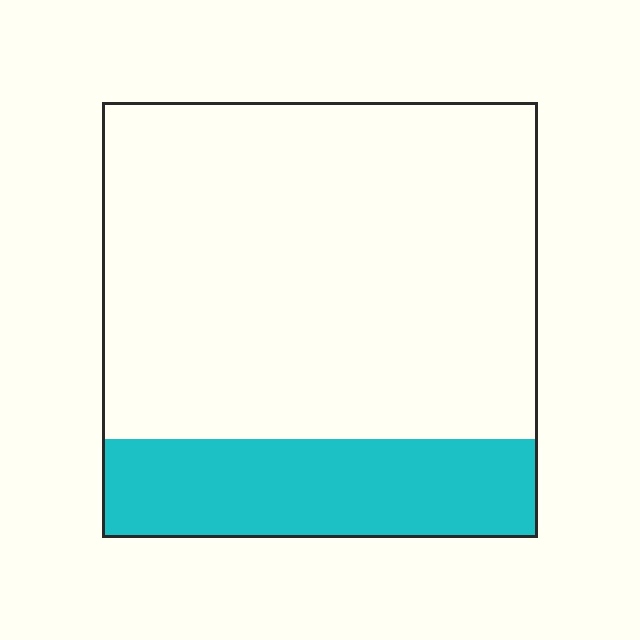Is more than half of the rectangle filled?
No.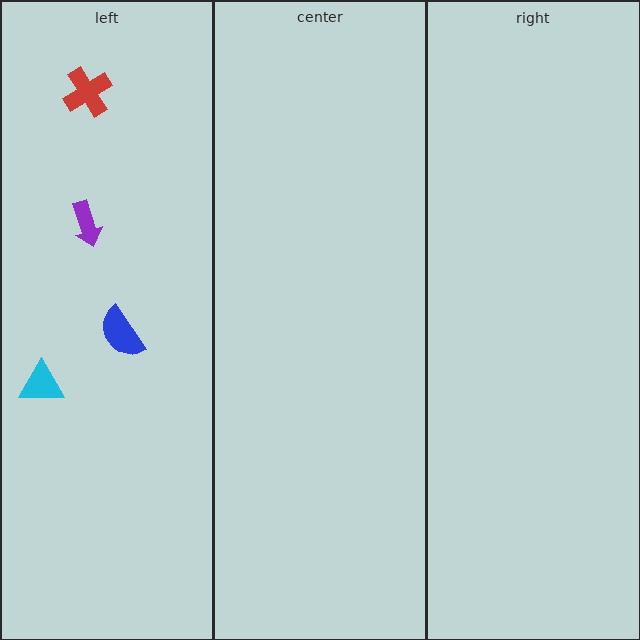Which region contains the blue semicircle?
The left region.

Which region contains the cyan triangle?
The left region.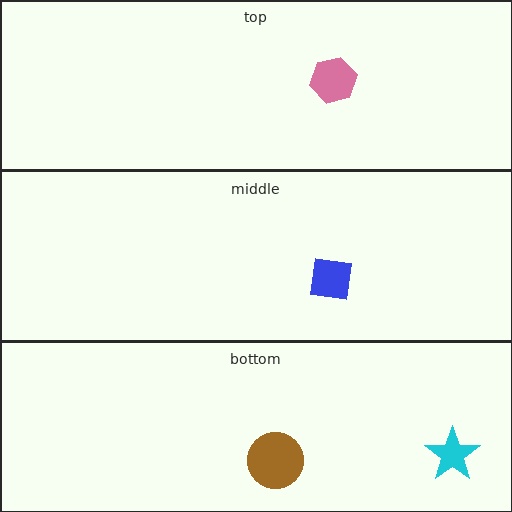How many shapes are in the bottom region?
2.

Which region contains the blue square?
The middle region.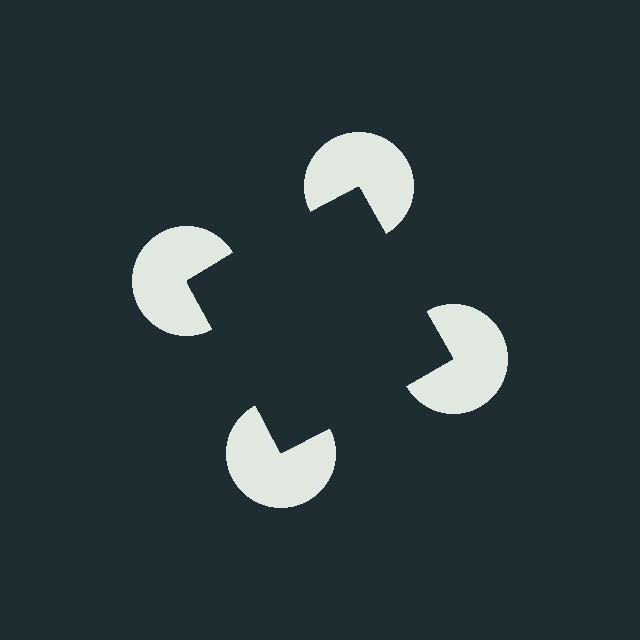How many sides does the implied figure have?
4 sides.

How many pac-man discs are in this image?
There are 4 — one at each vertex of the illusory square.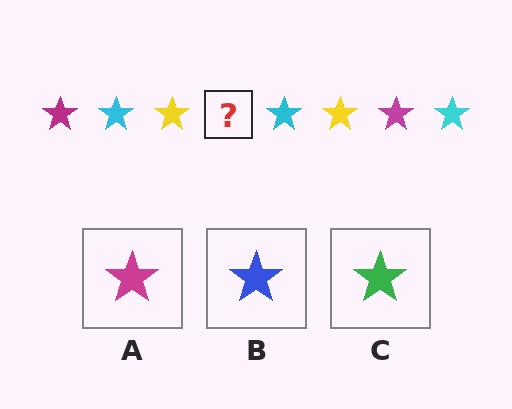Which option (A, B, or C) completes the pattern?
A.